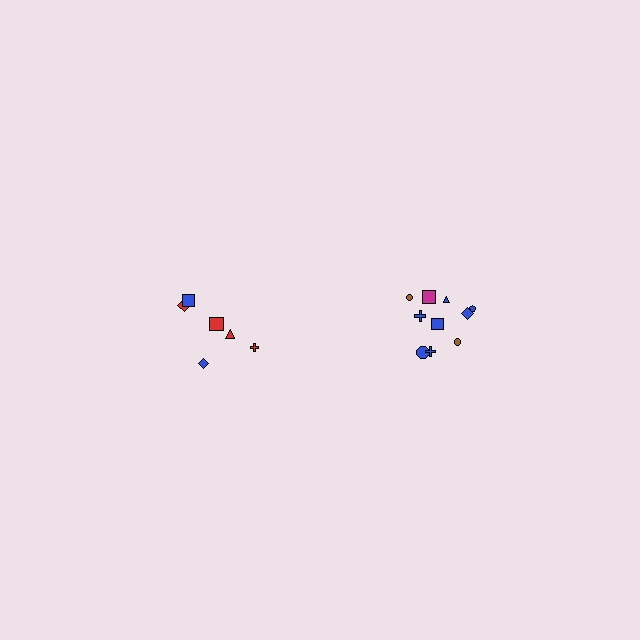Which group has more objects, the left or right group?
The right group.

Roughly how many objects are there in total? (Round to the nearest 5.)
Roughly 15 objects in total.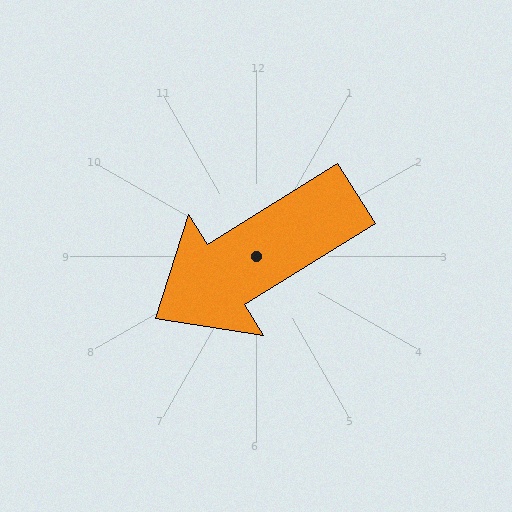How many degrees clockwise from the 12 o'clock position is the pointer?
Approximately 238 degrees.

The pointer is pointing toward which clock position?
Roughly 8 o'clock.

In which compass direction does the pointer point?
Southwest.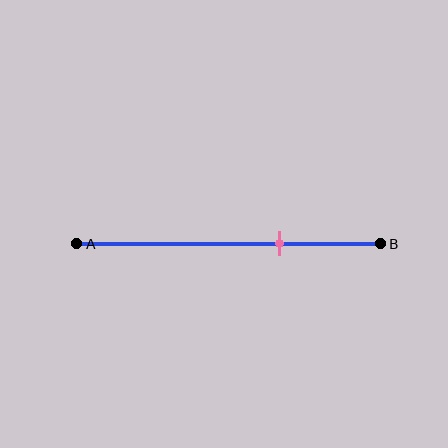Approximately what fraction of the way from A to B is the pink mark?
The pink mark is approximately 65% of the way from A to B.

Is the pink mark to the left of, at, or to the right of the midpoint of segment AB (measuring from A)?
The pink mark is to the right of the midpoint of segment AB.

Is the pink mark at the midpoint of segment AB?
No, the mark is at about 65% from A, not at the 50% midpoint.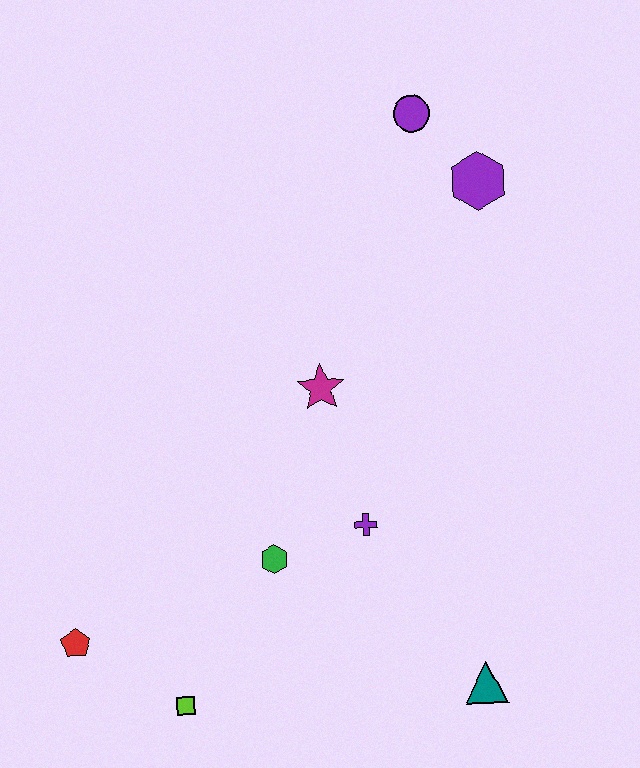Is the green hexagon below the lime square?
No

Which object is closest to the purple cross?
The green hexagon is closest to the purple cross.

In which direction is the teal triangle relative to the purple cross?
The teal triangle is below the purple cross.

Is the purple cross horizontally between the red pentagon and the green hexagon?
No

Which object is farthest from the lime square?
The purple circle is farthest from the lime square.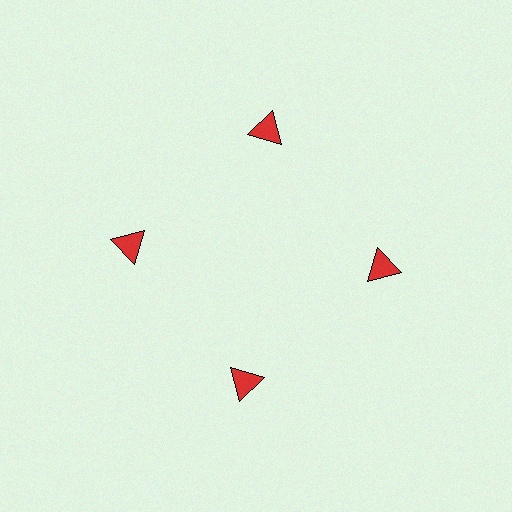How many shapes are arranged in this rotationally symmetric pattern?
There are 4 shapes, arranged in 4 groups of 1.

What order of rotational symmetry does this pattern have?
This pattern has 4-fold rotational symmetry.